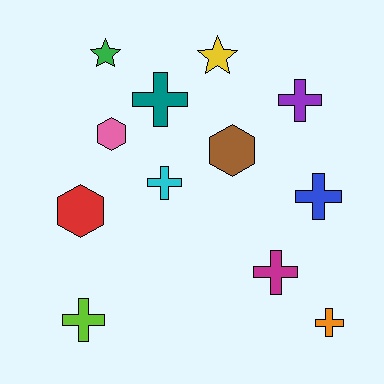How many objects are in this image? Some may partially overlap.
There are 12 objects.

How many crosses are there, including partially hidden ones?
There are 7 crosses.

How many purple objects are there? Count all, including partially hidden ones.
There is 1 purple object.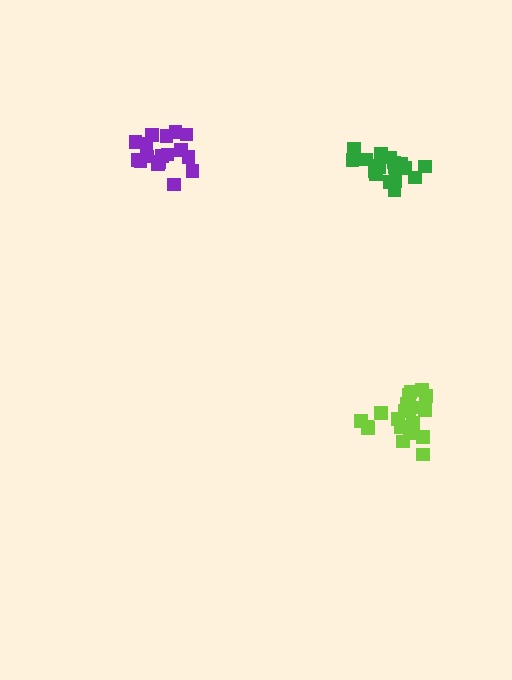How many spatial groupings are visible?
There are 3 spatial groupings.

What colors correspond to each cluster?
The clusters are colored: lime, purple, green.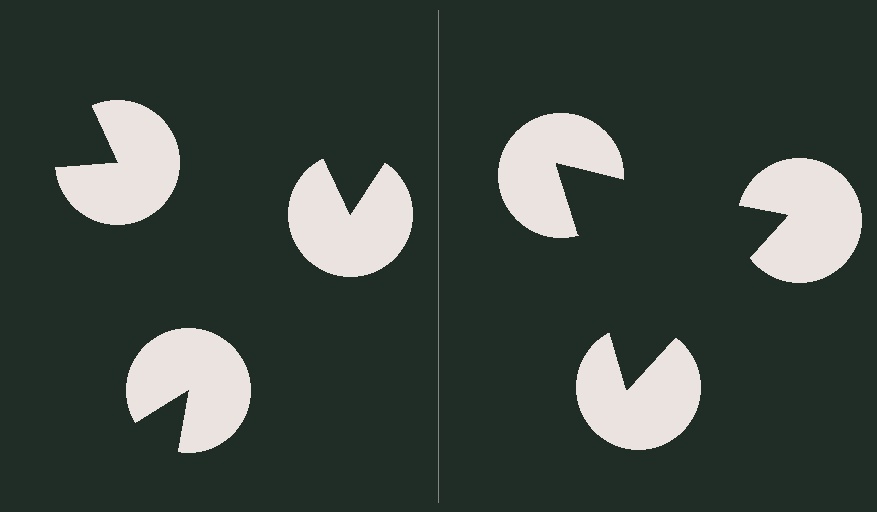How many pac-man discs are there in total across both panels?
6 — 3 on each side.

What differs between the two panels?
The pac-man discs are positioned identically on both sides; only the wedge orientations differ. On the right they align to a triangle; on the left they are misaligned.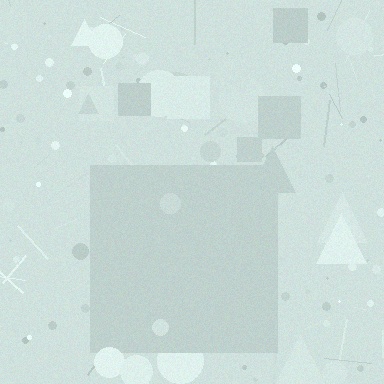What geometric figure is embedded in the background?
A square is embedded in the background.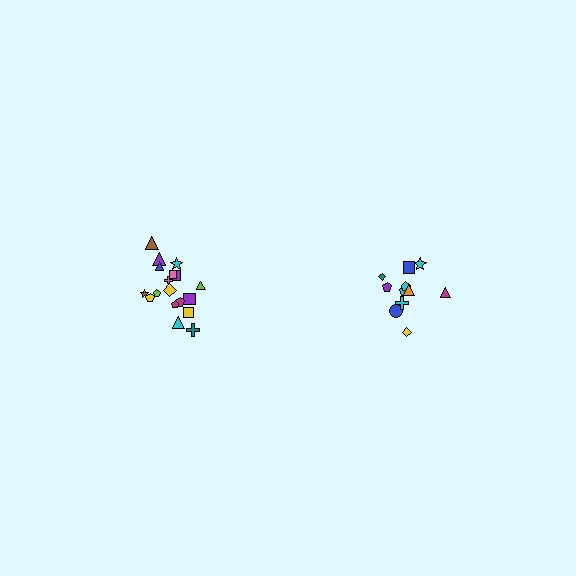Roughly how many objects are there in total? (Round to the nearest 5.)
Roughly 30 objects in total.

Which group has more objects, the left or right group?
The left group.